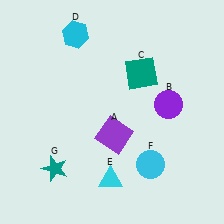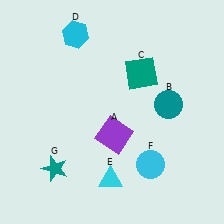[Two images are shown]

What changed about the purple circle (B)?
In Image 1, B is purple. In Image 2, it changed to teal.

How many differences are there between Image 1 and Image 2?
There is 1 difference between the two images.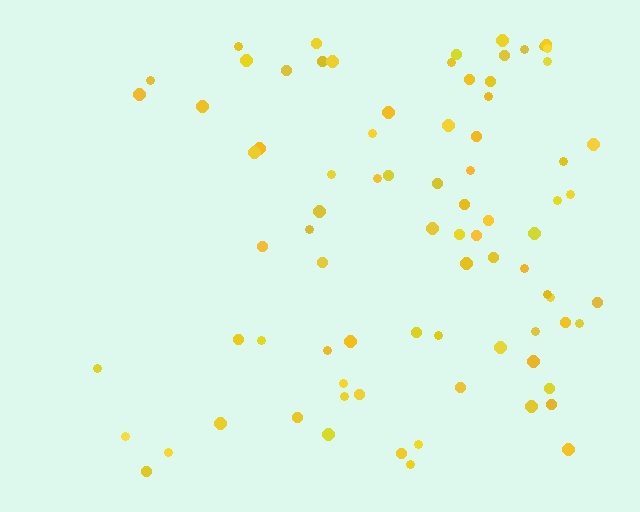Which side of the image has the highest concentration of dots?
The right.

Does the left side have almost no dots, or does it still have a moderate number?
Still a moderate number, just noticeably fewer than the right.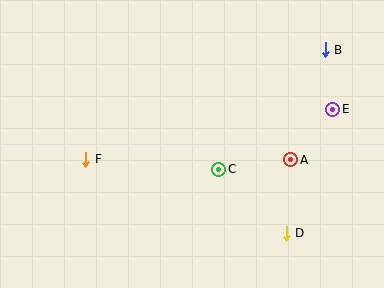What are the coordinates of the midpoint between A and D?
The midpoint between A and D is at (288, 197).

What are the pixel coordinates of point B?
Point B is at (325, 50).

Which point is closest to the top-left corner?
Point F is closest to the top-left corner.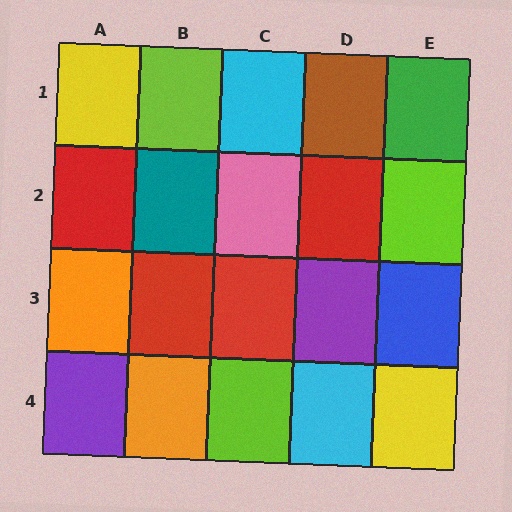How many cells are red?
4 cells are red.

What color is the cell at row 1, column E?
Green.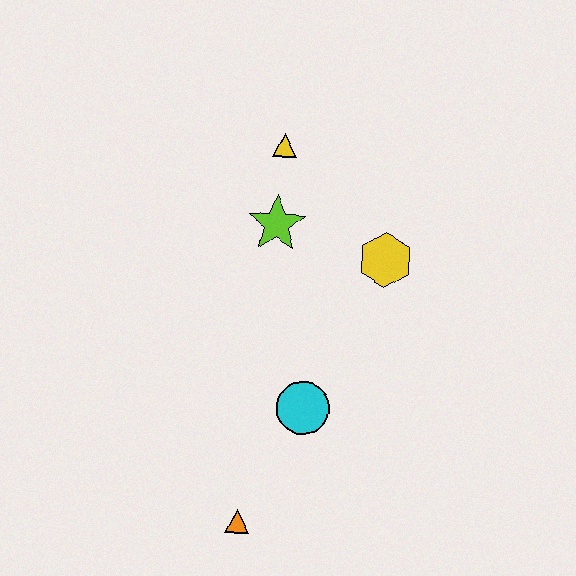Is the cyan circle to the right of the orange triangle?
Yes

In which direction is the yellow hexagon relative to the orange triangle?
The yellow hexagon is above the orange triangle.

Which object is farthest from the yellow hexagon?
The orange triangle is farthest from the yellow hexagon.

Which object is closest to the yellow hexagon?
The lime star is closest to the yellow hexagon.